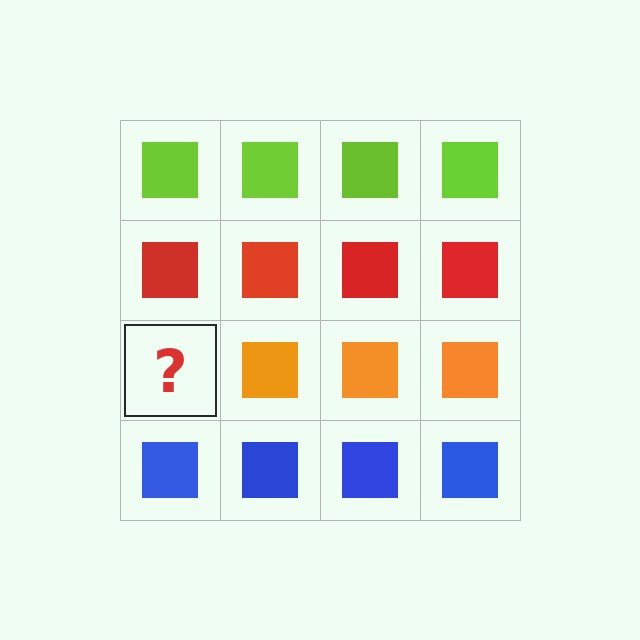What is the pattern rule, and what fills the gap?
The rule is that each row has a consistent color. The gap should be filled with an orange square.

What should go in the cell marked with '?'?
The missing cell should contain an orange square.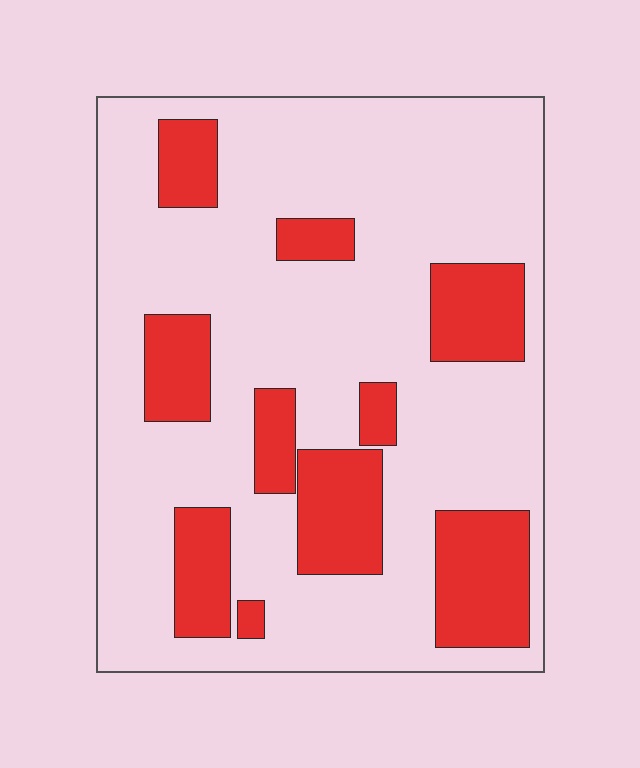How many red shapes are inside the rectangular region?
10.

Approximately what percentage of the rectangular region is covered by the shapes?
Approximately 25%.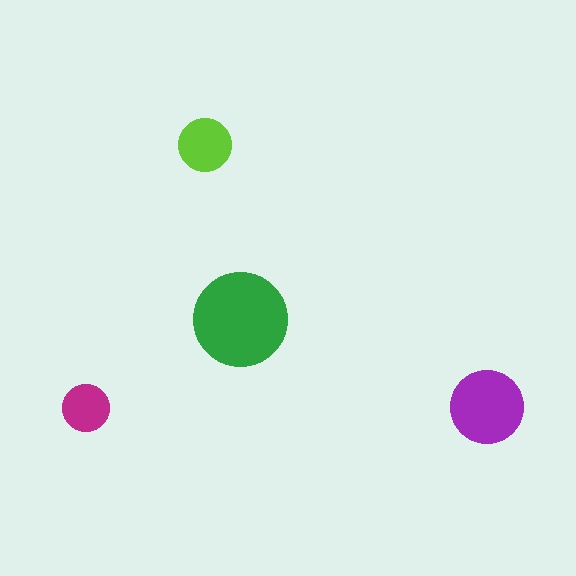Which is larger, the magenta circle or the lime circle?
The lime one.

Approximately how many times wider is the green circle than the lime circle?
About 2 times wider.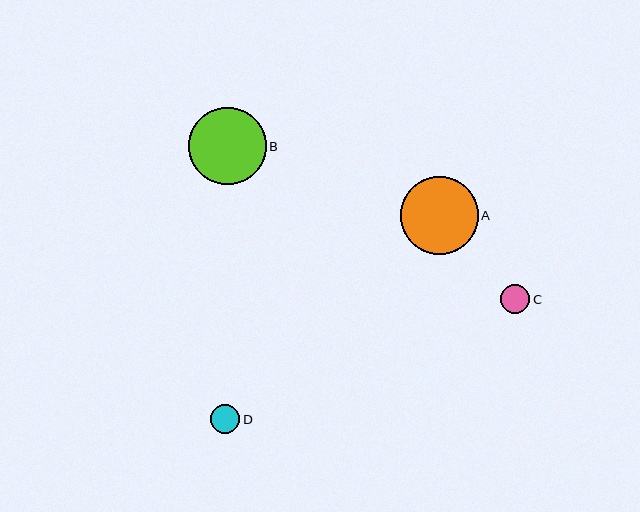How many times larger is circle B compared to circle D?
Circle B is approximately 2.7 times the size of circle D.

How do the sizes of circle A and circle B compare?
Circle A and circle B are approximately the same size.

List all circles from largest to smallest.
From largest to smallest: A, B, C, D.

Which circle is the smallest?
Circle D is the smallest with a size of approximately 29 pixels.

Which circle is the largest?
Circle A is the largest with a size of approximately 78 pixels.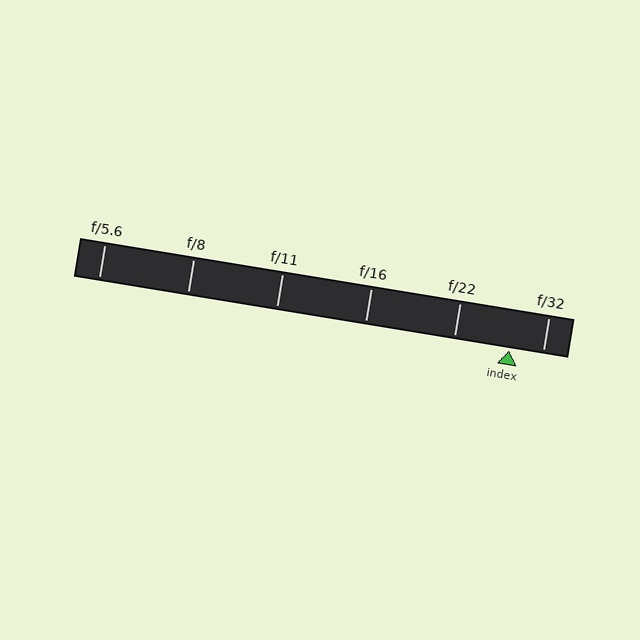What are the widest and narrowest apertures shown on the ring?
The widest aperture shown is f/5.6 and the narrowest is f/32.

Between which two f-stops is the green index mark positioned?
The index mark is between f/22 and f/32.